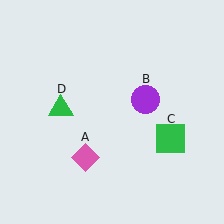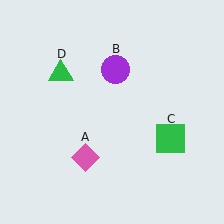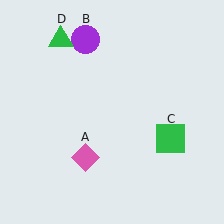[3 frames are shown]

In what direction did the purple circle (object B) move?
The purple circle (object B) moved up and to the left.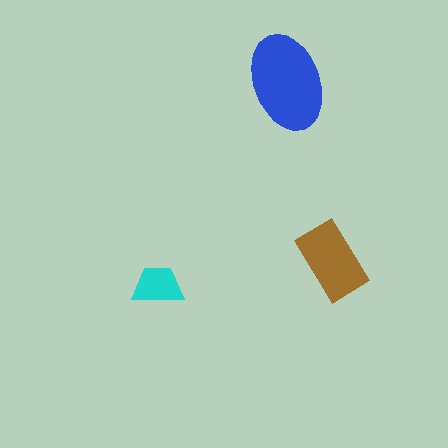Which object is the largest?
The blue ellipse.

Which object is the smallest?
The cyan trapezoid.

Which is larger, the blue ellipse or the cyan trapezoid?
The blue ellipse.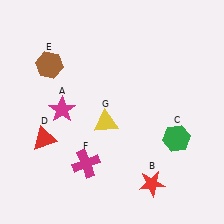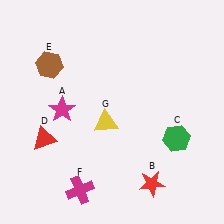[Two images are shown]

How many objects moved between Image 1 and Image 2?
1 object moved between the two images.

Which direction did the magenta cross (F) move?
The magenta cross (F) moved down.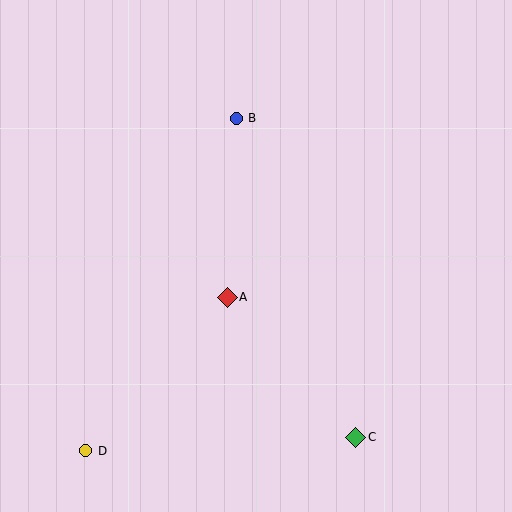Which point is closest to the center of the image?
Point A at (227, 297) is closest to the center.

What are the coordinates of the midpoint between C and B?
The midpoint between C and B is at (296, 278).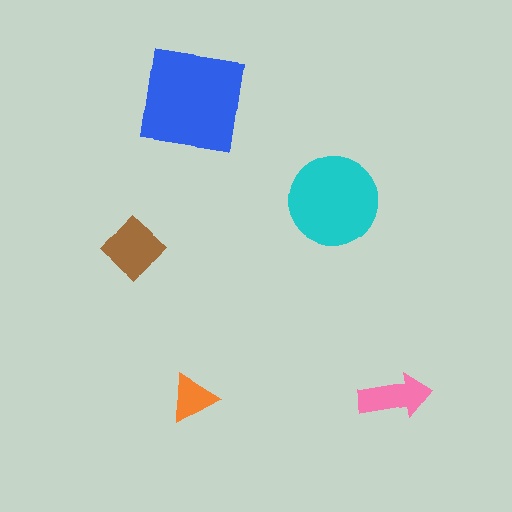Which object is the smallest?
The orange triangle.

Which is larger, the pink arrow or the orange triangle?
The pink arrow.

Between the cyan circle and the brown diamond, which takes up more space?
The cyan circle.